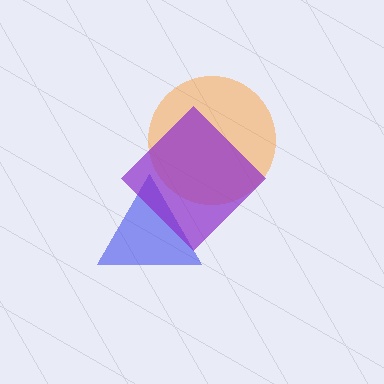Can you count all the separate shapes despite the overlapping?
Yes, there are 3 separate shapes.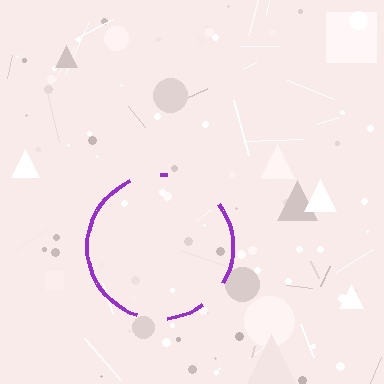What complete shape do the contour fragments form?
The contour fragments form a circle.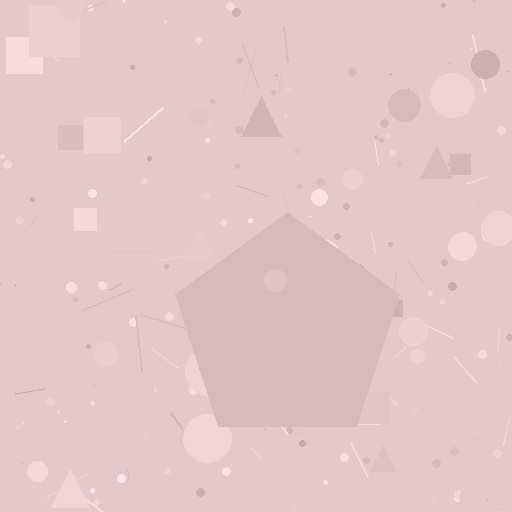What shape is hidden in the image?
A pentagon is hidden in the image.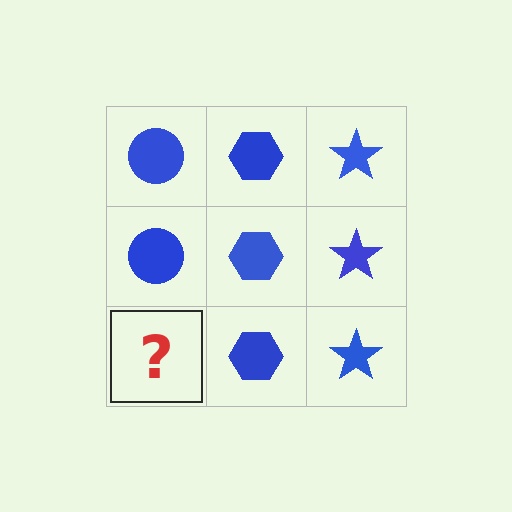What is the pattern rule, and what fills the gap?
The rule is that each column has a consistent shape. The gap should be filled with a blue circle.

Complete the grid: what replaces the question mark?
The question mark should be replaced with a blue circle.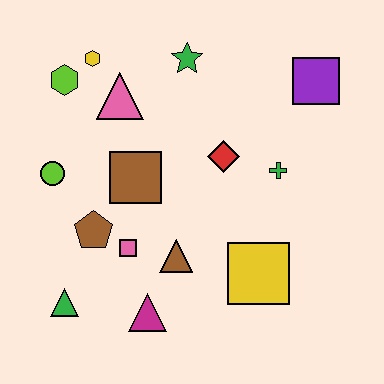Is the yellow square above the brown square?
No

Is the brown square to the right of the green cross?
No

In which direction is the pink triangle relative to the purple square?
The pink triangle is to the left of the purple square.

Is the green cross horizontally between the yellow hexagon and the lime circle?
No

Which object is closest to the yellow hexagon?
The lime hexagon is closest to the yellow hexagon.